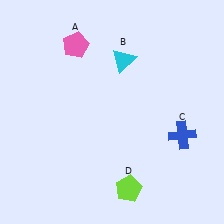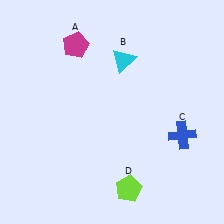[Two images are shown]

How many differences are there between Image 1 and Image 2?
There is 1 difference between the two images.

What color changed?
The pentagon (A) changed from pink in Image 1 to magenta in Image 2.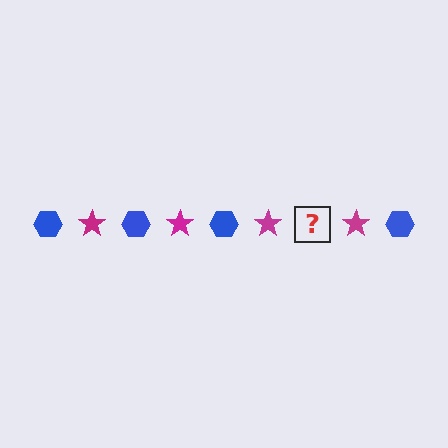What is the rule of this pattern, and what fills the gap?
The rule is that the pattern alternates between blue hexagon and magenta star. The gap should be filled with a blue hexagon.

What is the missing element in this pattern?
The missing element is a blue hexagon.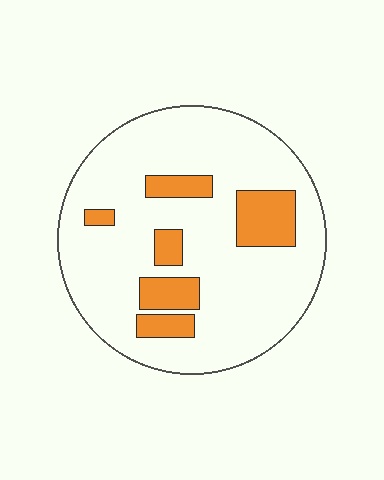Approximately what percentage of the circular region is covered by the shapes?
Approximately 20%.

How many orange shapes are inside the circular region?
6.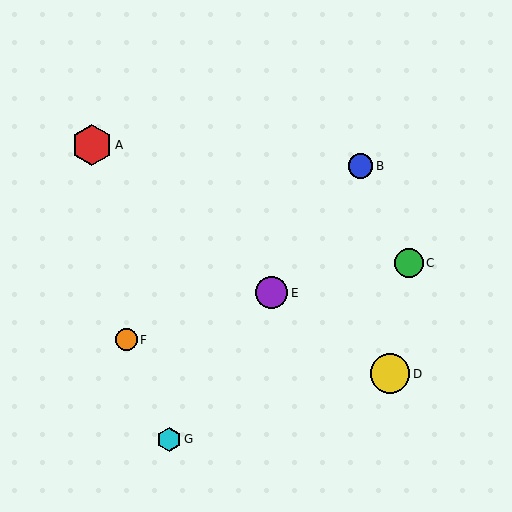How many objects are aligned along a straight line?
3 objects (B, E, G) are aligned along a straight line.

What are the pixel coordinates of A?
Object A is at (92, 145).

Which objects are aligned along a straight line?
Objects B, E, G are aligned along a straight line.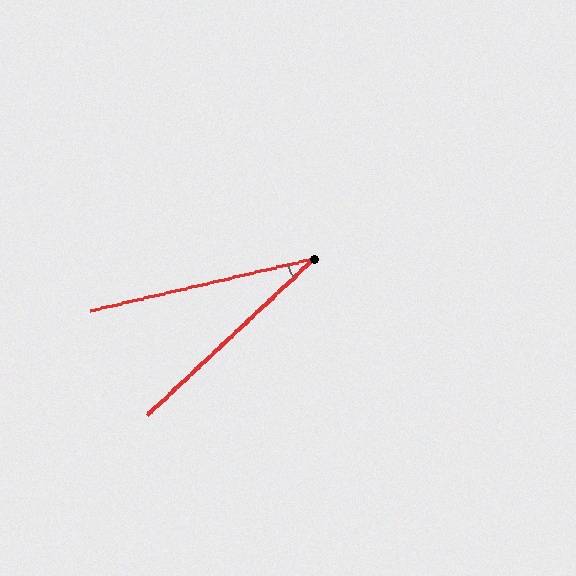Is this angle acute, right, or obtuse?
It is acute.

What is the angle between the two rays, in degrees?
Approximately 30 degrees.